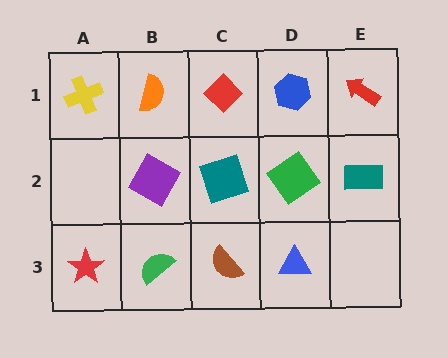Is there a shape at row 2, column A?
No, that cell is empty.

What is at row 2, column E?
A teal rectangle.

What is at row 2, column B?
A purple square.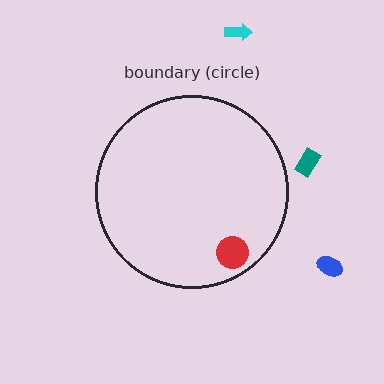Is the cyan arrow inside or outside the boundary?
Outside.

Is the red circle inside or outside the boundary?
Inside.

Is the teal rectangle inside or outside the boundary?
Outside.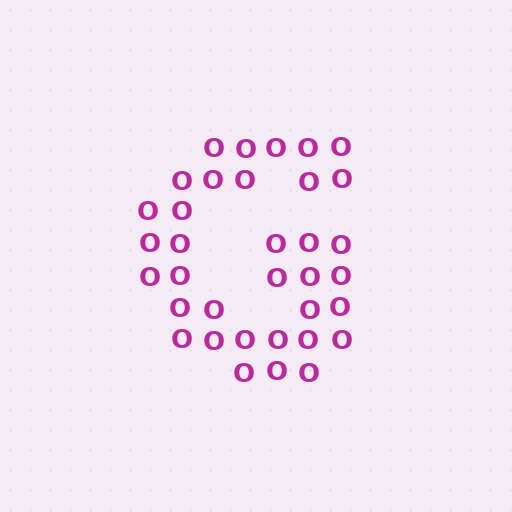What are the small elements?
The small elements are letter O's.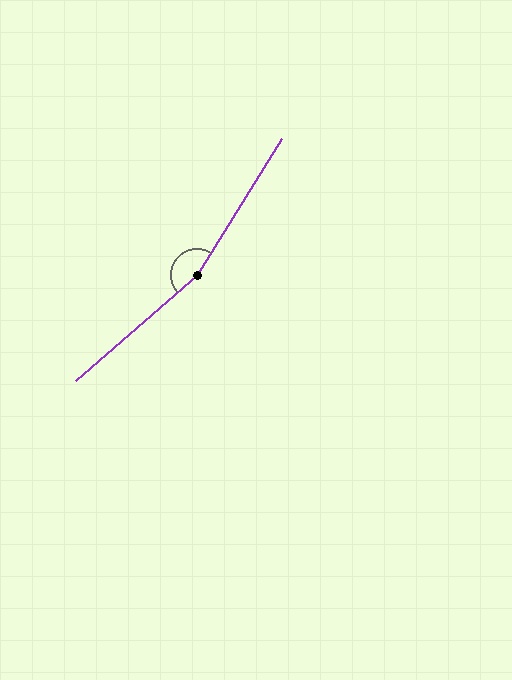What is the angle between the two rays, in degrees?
Approximately 163 degrees.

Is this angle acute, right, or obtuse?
It is obtuse.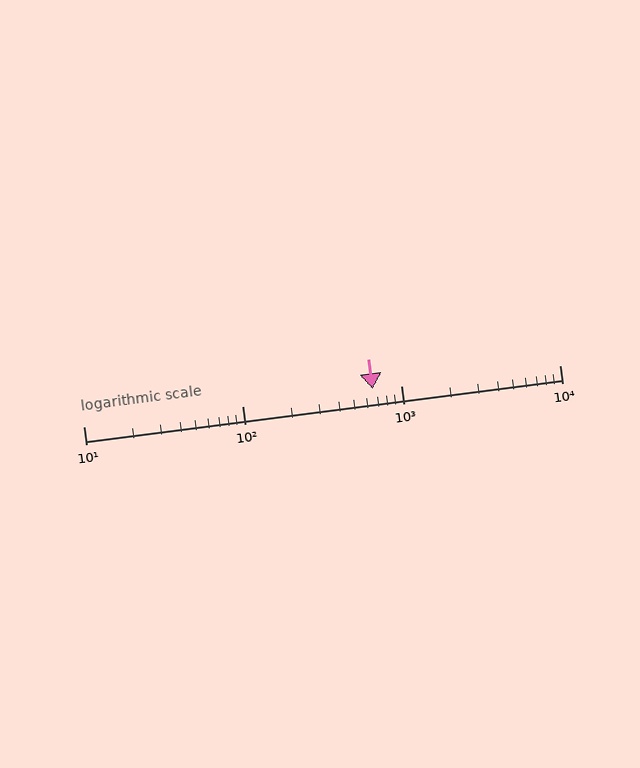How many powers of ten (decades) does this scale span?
The scale spans 3 decades, from 10 to 10000.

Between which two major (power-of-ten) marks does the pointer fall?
The pointer is between 100 and 1000.